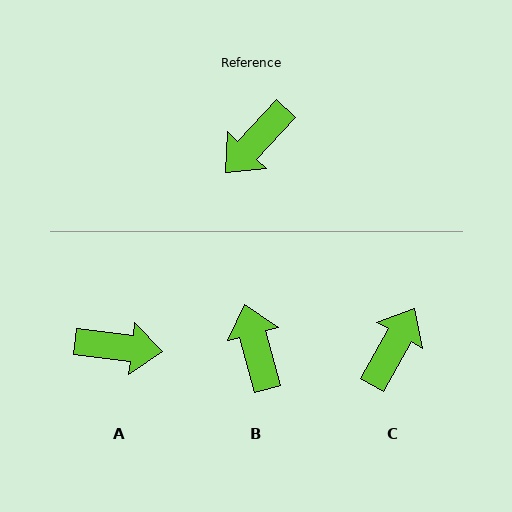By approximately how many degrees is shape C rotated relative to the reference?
Approximately 166 degrees clockwise.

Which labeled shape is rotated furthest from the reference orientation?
C, about 166 degrees away.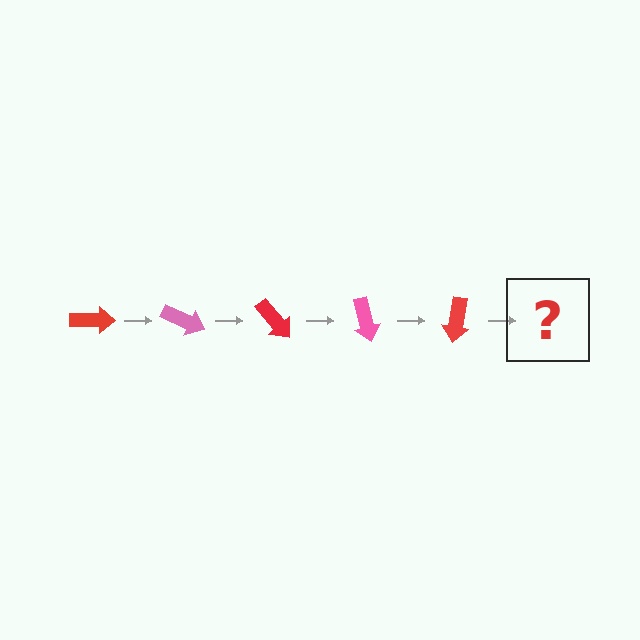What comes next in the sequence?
The next element should be a pink arrow, rotated 125 degrees from the start.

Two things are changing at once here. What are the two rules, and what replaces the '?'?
The two rules are that it rotates 25 degrees each step and the color cycles through red and pink. The '?' should be a pink arrow, rotated 125 degrees from the start.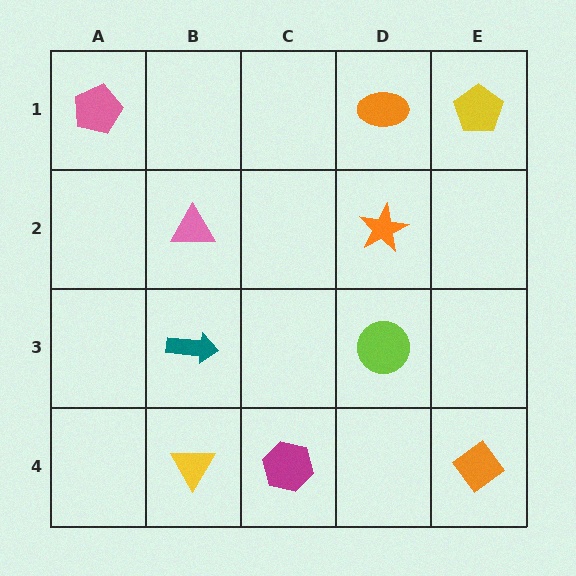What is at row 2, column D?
An orange star.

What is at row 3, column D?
A lime circle.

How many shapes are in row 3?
2 shapes.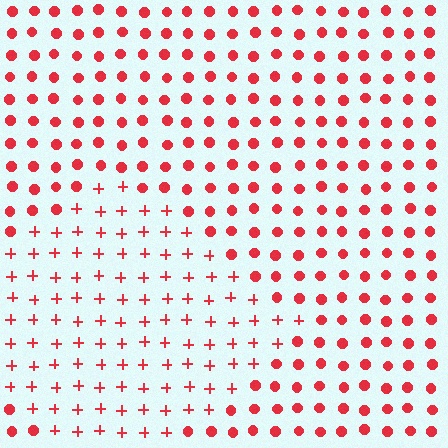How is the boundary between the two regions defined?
The boundary is defined by a change in element shape: plus signs inside vs. circles outside. All elements share the same color and spacing.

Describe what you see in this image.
The image is filled with small red elements arranged in a uniform grid. A diamond-shaped region contains plus signs, while the surrounding area contains circles. The boundary is defined purely by the change in element shape.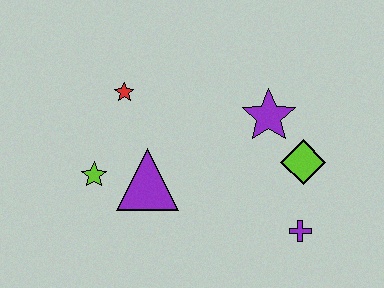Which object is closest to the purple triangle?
The lime star is closest to the purple triangle.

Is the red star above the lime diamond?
Yes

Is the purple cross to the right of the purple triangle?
Yes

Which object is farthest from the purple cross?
The red star is farthest from the purple cross.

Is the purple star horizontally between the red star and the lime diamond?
Yes